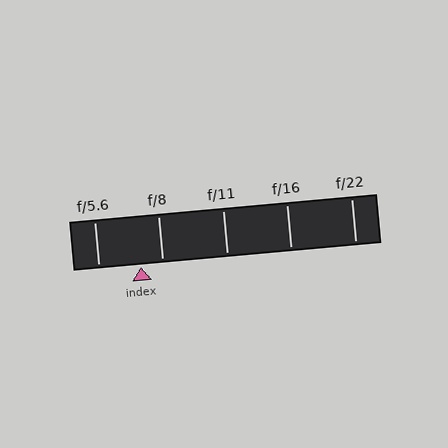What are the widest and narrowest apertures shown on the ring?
The widest aperture shown is f/5.6 and the narrowest is f/22.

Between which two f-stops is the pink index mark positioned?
The index mark is between f/5.6 and f/8.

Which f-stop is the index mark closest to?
The index mark is closest to f/8.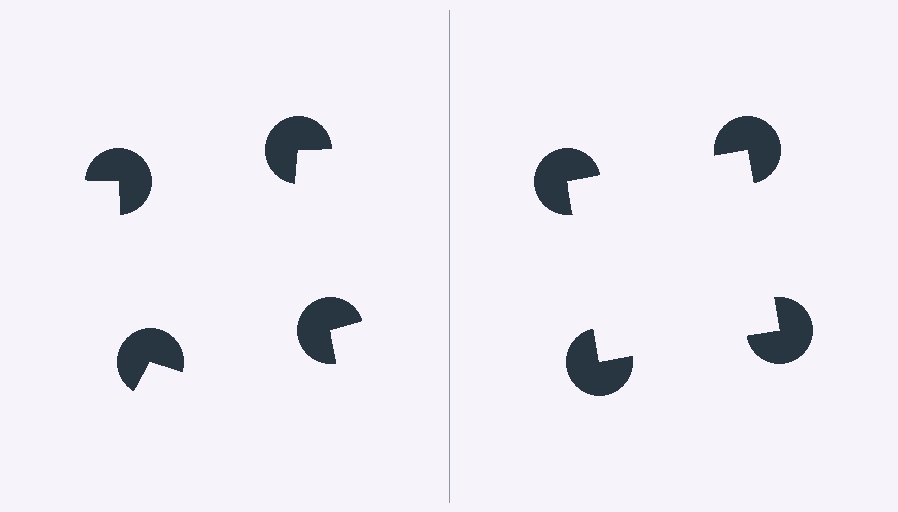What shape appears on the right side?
An illusory square.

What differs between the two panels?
The pac-man discs are positioned identically on both sides; only the wedge orientations differ. On the right they align to a square; on the left they are misaligned.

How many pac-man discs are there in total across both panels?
8 — 4 on each side.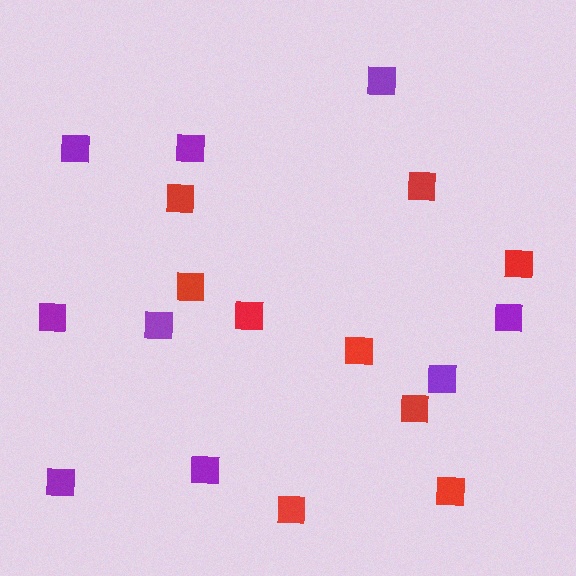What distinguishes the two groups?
There are 2 groups: one group of red squares (9) and one group of purple squares (9).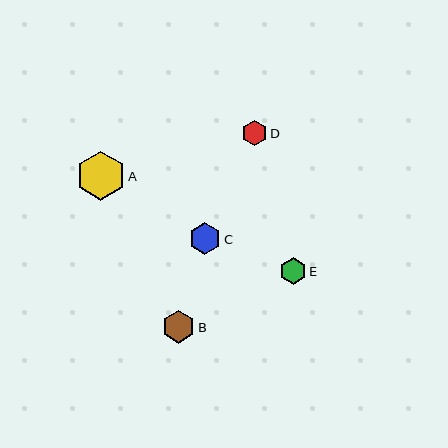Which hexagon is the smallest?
Hexagon D is the smallest with a size of approximately 26 pixels.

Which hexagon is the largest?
Hexagon A is the largest with a size of approximately 49 pixels.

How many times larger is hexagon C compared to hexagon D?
Hexagon C is approximately 1.2 times the size of hexagon D.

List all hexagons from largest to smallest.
From largest to smallest: A, B, C, E, D.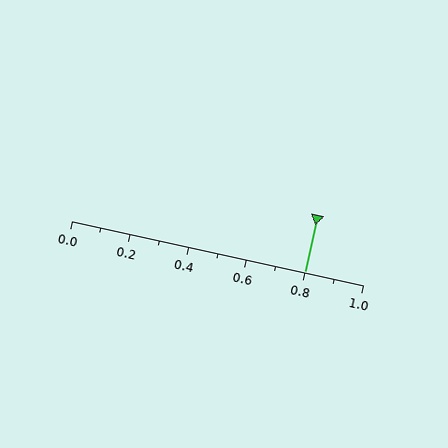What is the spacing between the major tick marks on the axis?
The major ticks are spaced 0.2 apart.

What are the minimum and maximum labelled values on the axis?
The axis runs from 0.0 to 1.0.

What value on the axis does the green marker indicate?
The marker indicates approximately 0.8.